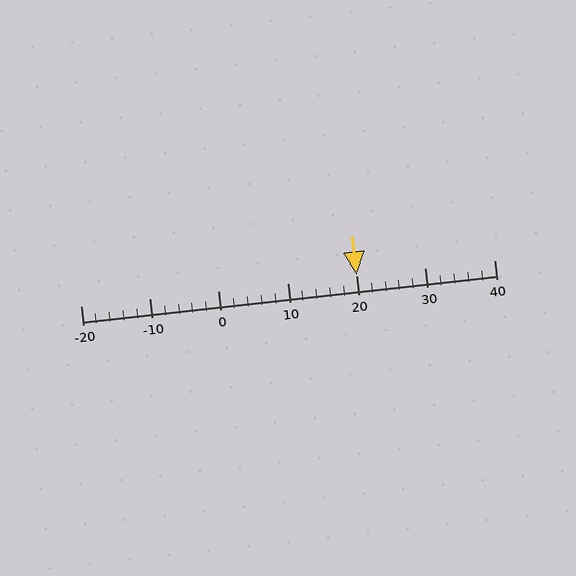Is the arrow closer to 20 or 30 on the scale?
The arrow is closer to 20.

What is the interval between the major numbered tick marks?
The major tick marks are spaced 10 units apart.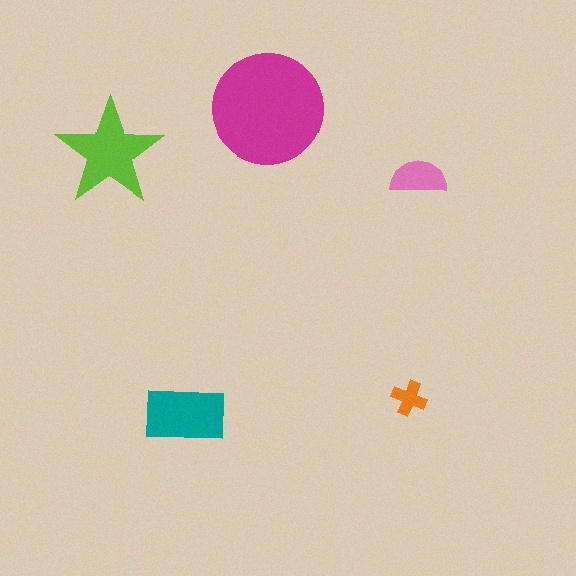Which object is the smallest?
The orange cross.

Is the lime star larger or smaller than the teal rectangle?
Larger.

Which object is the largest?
The magenta circle.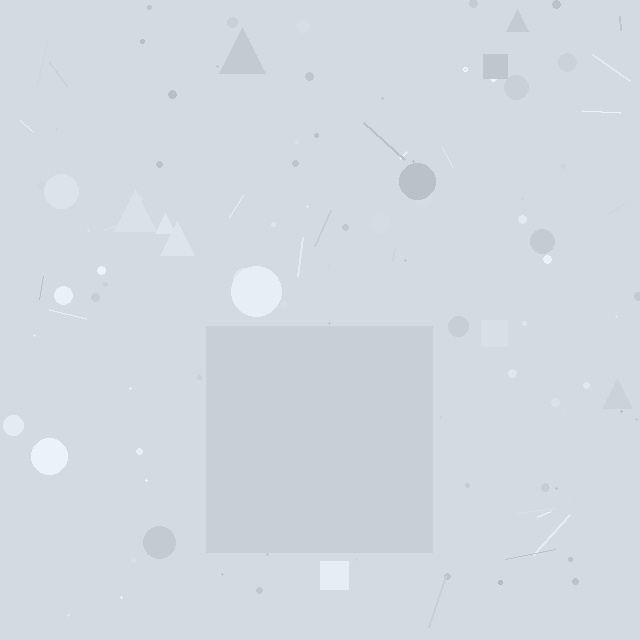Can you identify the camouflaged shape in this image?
The camouflaged shape is a square.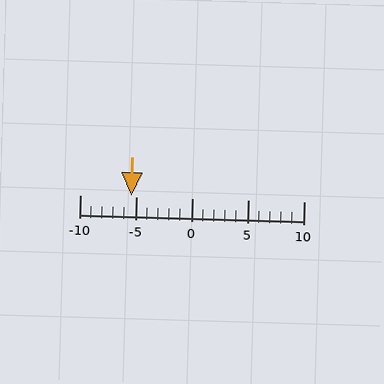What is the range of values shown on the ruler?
The ruler shows values from -10 to 10.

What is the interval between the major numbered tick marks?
The major tick marks are spaced 5 units apart.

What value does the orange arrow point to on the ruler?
The orange arrow points to approximately -5.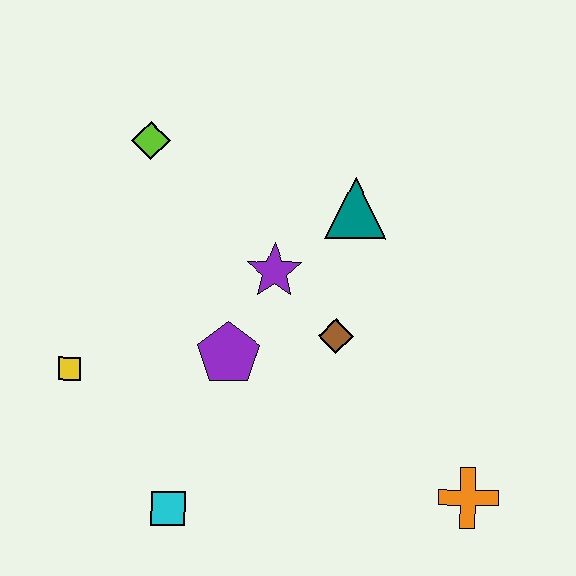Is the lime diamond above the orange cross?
Yes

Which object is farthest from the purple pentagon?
The orange cross is farthest from the purple pentagon.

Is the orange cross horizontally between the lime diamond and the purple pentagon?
No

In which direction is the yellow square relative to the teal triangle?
The yellow square is to the left of the teal triangle.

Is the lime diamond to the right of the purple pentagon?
No